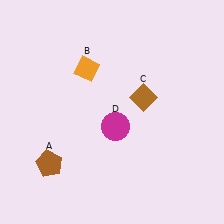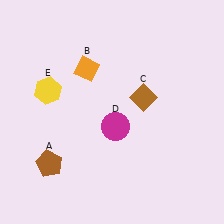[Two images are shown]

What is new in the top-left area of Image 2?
A yellow hexagon (E) was added in the top-left area of Image 2.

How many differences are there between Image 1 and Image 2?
There is 1 difference between the two images.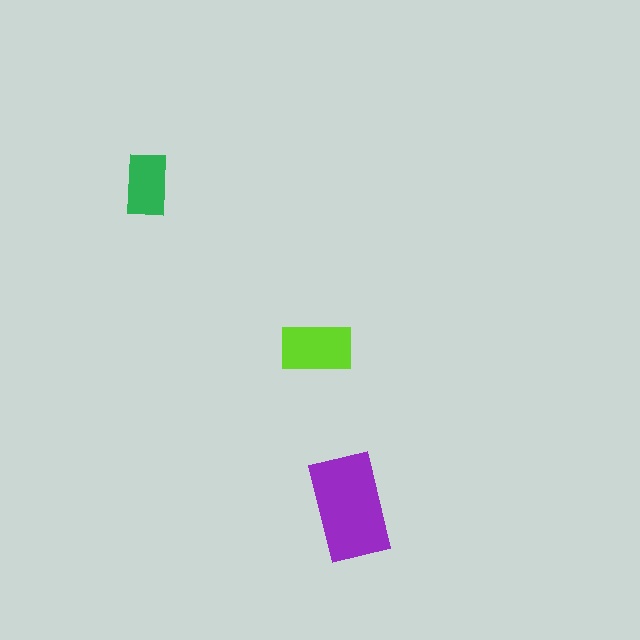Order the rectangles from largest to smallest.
the purple one, the lime one, the green one.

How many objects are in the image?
There are 3 objects in the image.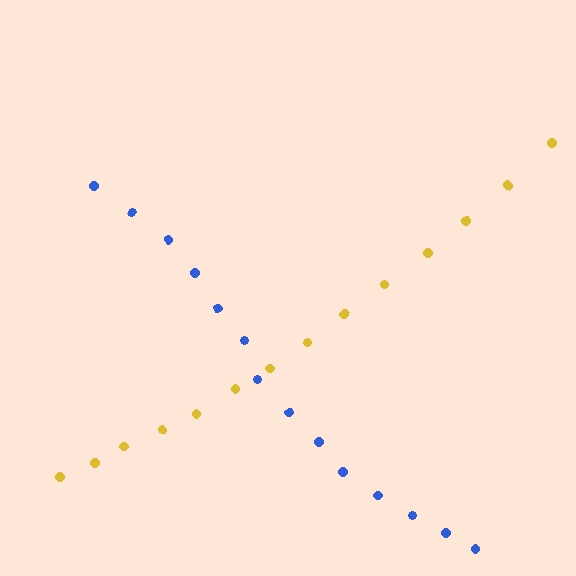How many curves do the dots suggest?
There are 2 distinct paths.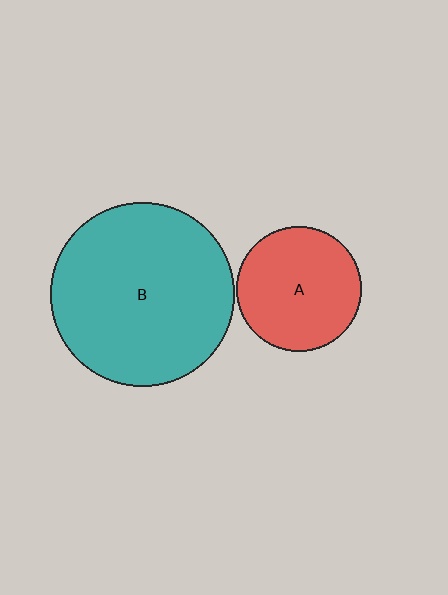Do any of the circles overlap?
No, none of the circles overlap.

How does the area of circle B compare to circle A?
Approximately 2.2 times.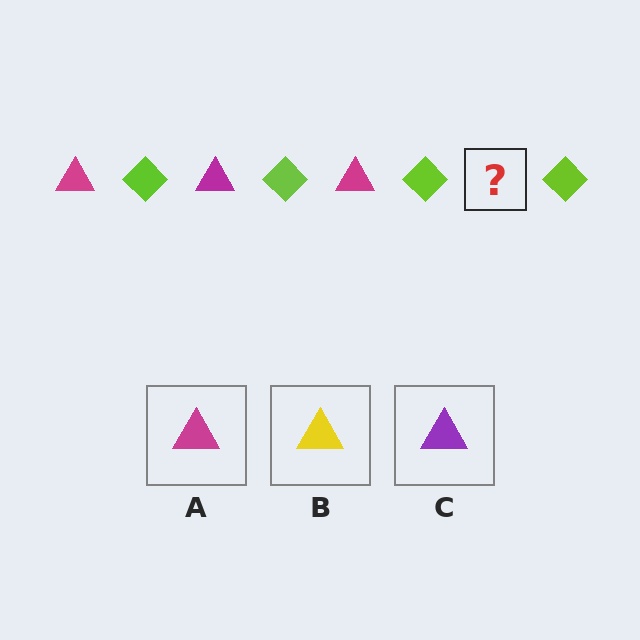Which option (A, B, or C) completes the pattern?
A.